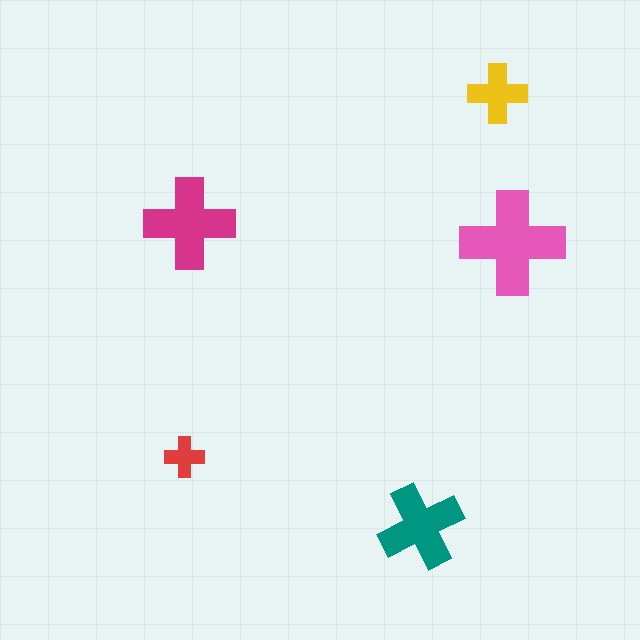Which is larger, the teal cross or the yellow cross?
The teal one.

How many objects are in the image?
There are 5 objects in the image.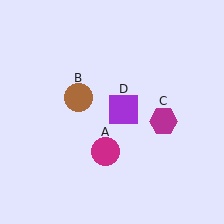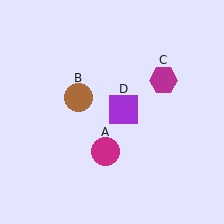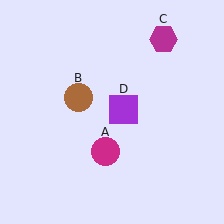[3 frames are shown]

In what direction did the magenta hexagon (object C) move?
The magenta hexagon (object C) moved up.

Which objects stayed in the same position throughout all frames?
Magenta circle (object A) and brown circle (object B) and purple square (object D) remained stationary.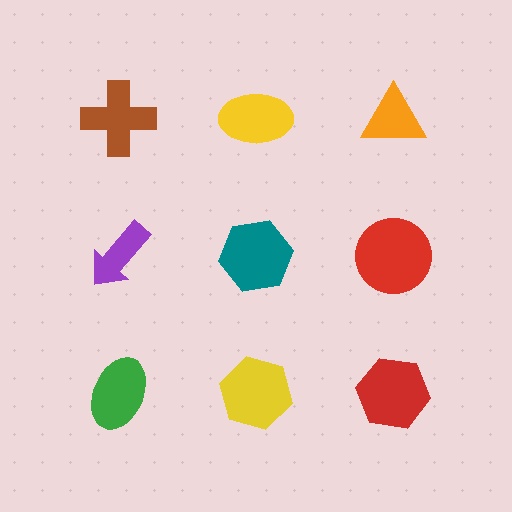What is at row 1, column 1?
A brown cross.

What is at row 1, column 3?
An orange triangle.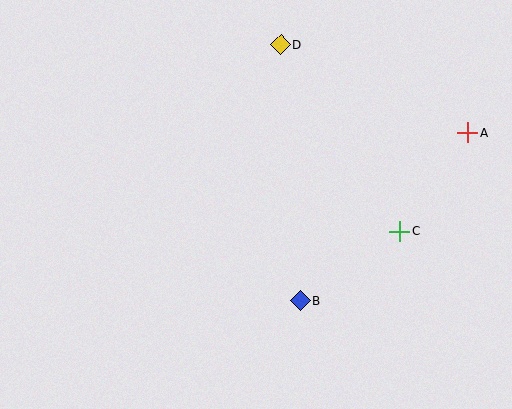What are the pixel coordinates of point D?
Point D is at (281, 45).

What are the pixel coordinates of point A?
Point A is at (467, 132).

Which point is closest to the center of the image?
Point B at (301, 301) is closest to the center.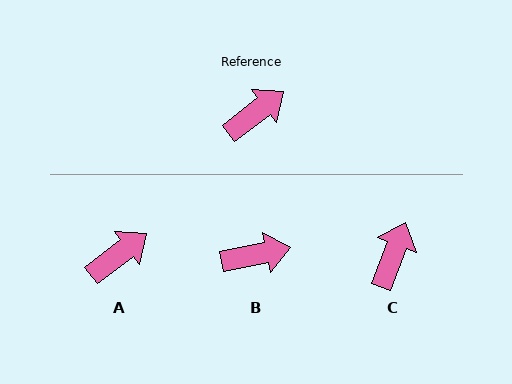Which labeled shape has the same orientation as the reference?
A.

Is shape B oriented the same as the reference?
No, it is off by about 26 degrees.